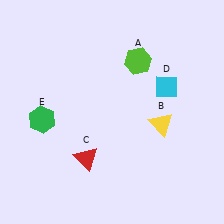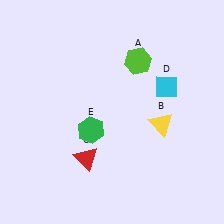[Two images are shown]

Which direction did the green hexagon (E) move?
The green hexagon (E) moved right.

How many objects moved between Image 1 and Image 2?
1 object moved between the two images.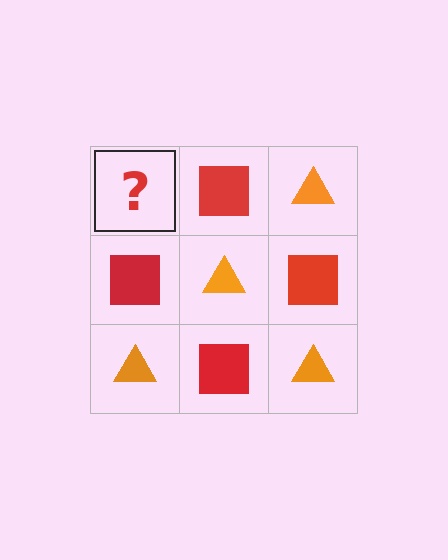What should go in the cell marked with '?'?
The missing cell should contain an orange triangle.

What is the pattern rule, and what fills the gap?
The rule is that it alternates orange triangle and red square in a checkerboard pattern. The gap should be filled with an orange triangle.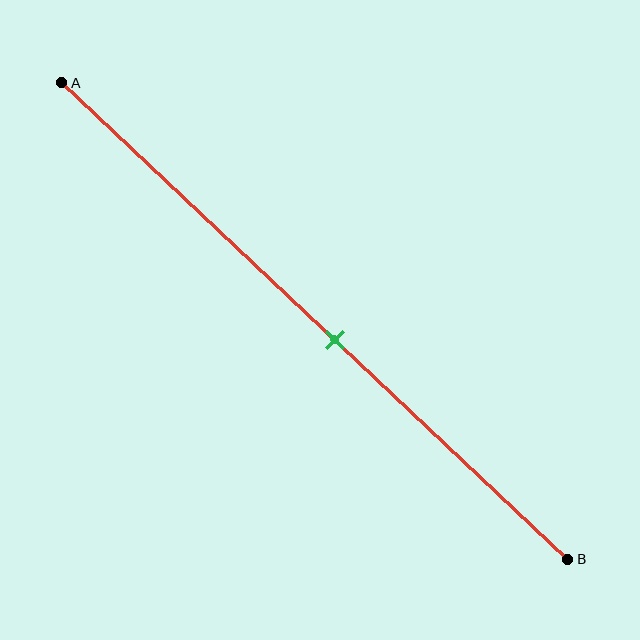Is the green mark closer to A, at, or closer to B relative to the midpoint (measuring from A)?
The green mark is closer to point B than the midpoint of segment AB.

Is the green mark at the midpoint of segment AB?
No, the mark is at about 55% from A, not at the 50% midpoint.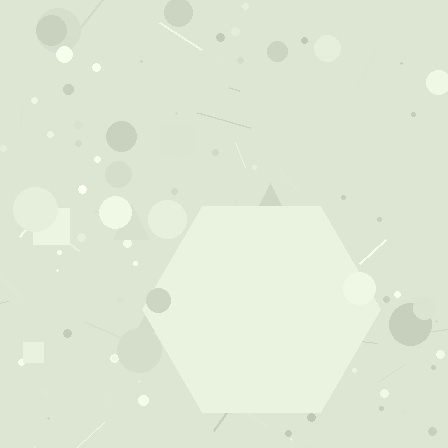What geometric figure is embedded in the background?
A hexagon is embedded in the background.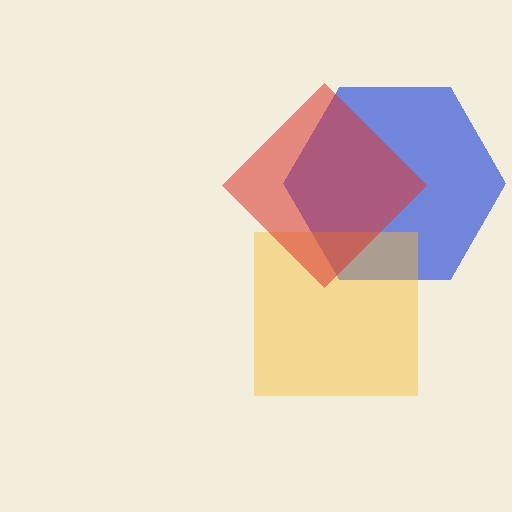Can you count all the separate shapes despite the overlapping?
Yes, there are 3 separate shapes.